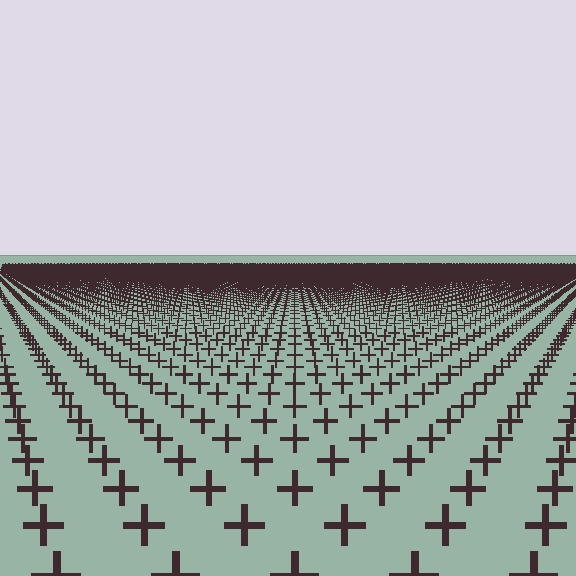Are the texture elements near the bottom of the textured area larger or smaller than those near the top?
Larger. Near the bottom, elements are closer to the viewer and appear at a bigger on-screen size.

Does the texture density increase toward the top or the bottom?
Density increases toward the top.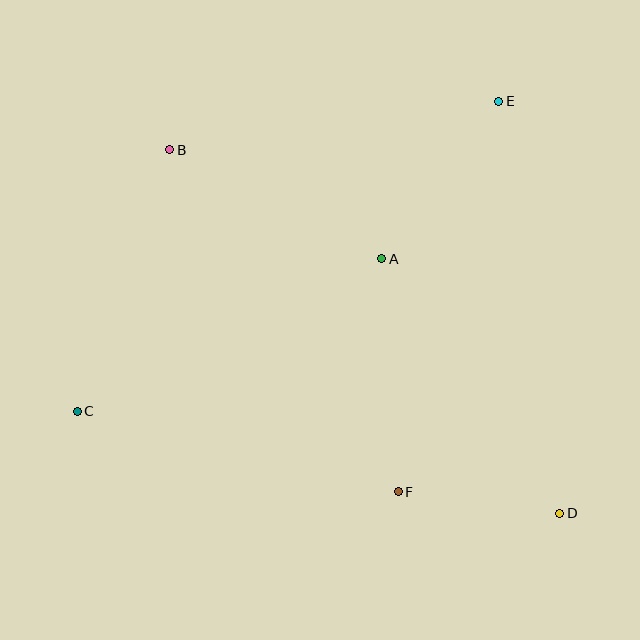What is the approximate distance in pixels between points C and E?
The distance between C and E is approximately 523 pixels.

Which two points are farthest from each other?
Points B and D are farthest from each other.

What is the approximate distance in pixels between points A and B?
The distance between A and B is approximately 238 pixels.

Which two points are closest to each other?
Points D and F are closest to each other.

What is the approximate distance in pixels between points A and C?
The distance between A and C is approximately 341 pixels.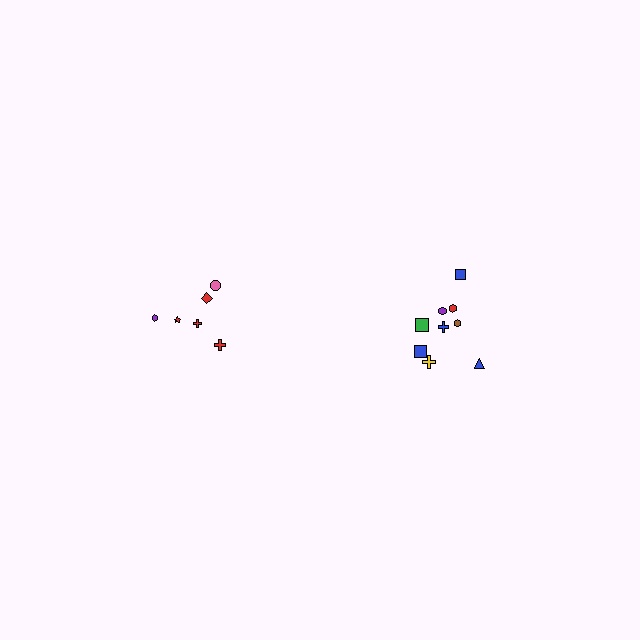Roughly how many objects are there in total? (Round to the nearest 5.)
Roughly 15 objects in total.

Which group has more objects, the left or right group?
The right group.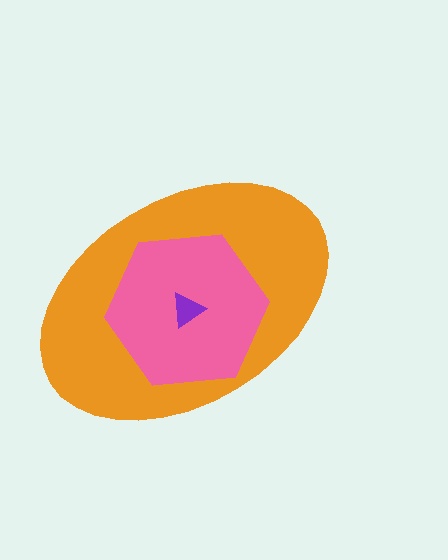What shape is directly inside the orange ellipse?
The pink hexagon.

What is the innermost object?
The purple triangle.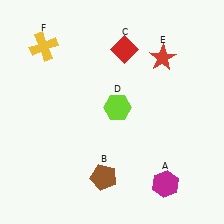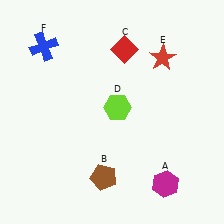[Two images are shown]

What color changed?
The cross (F) changed from yellow in Image 1 to blue in Image 2.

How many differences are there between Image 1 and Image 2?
There is 1 difference between the two images.